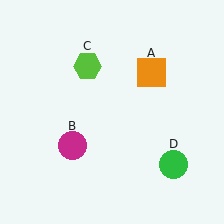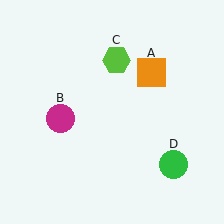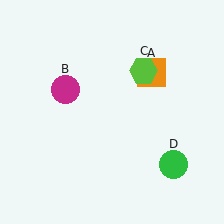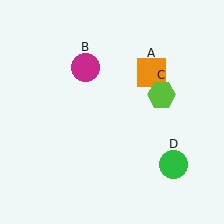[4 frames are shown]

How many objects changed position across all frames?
2 objects changed position: magenta circle (object B), lime hexagon (object C).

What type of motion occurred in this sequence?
The magenta circle (object B), lime hexagon (object C) rotated clockwise around the center of the scene.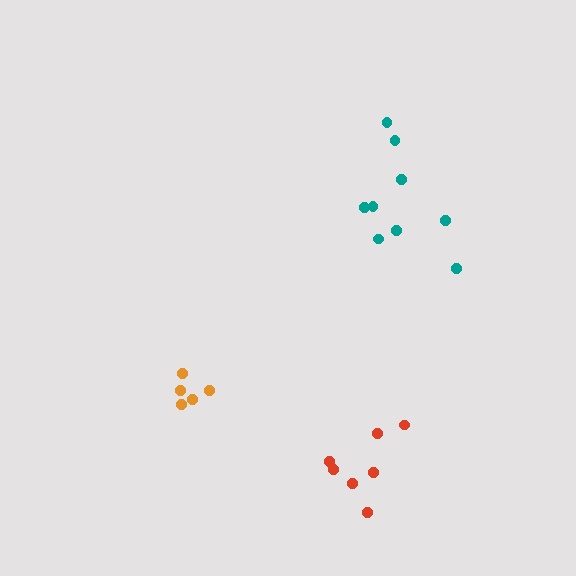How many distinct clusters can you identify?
There are 3 distinct clusters.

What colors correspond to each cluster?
The clusters are colored: teal, orange, red.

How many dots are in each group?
Group 1: 9 dots, Group 2: 5 dots, Group 3: 7 dots (21 total).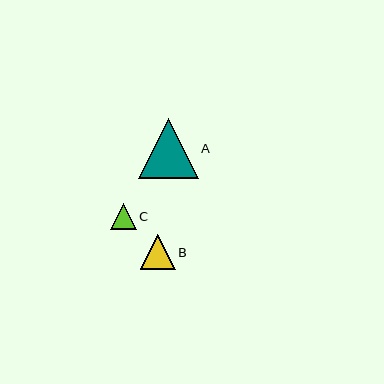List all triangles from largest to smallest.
From largest to smallest: A, B, C.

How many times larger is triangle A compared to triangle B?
Triangle A is approximately 1.7 times the size of triangle B.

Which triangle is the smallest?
Triangle C is the smallest with a size of approximately 26 pixels.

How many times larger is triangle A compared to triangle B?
Triangle A is approximately 1.7 times the size of triangle B.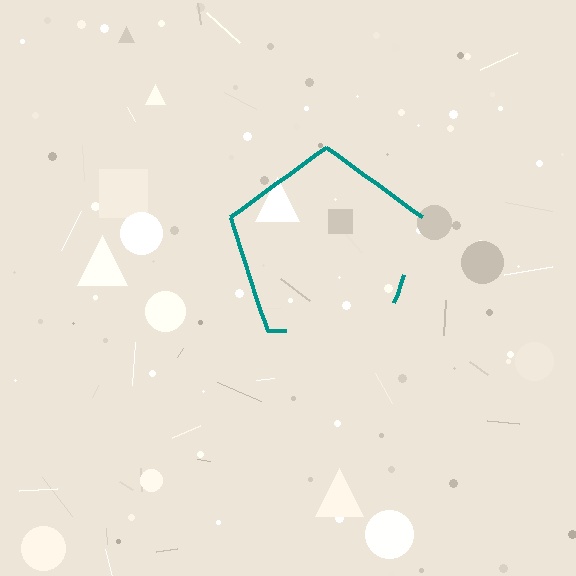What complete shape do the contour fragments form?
The contour fragments form a pentagon.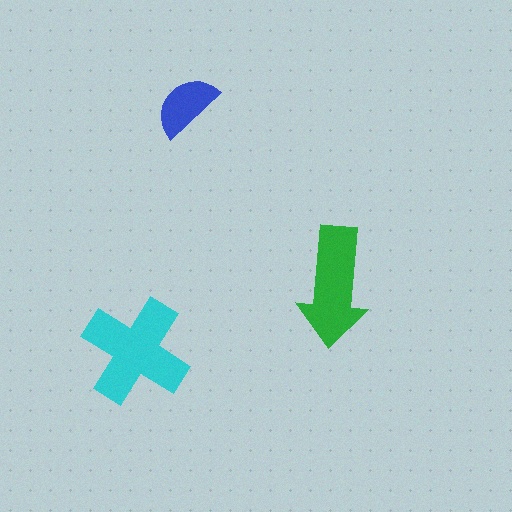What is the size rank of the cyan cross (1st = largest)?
1st.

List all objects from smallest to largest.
The blue semicircle, the green arrow, the cyan cross.